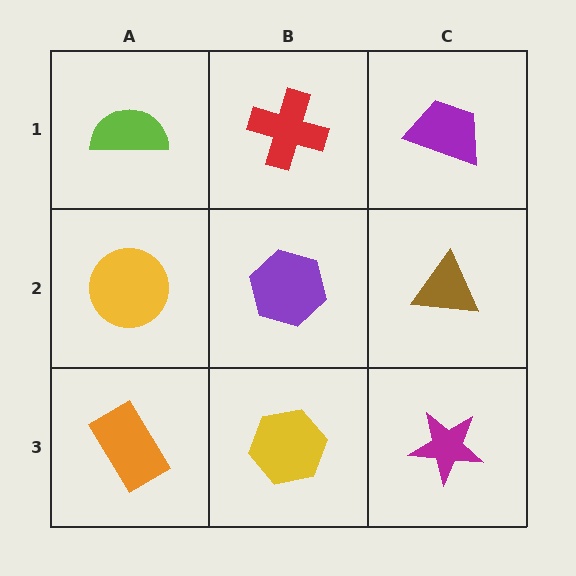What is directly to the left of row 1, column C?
A red cross.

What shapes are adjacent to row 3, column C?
A brown triangle (row 2, column C), a yellow hexagon (row 3, column B).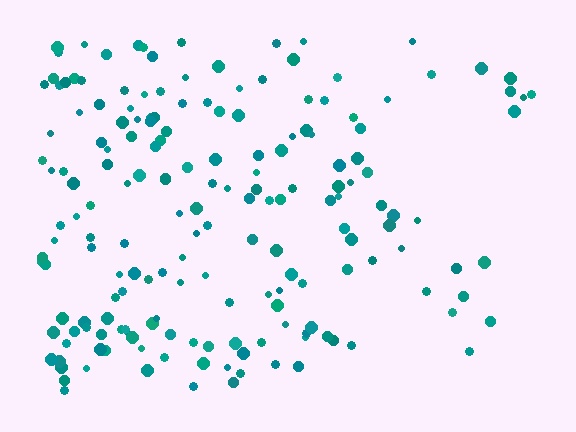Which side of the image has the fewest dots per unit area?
The right.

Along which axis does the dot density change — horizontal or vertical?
Horizontal.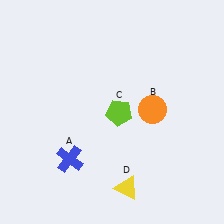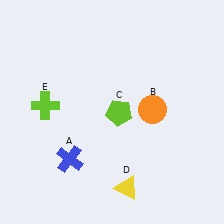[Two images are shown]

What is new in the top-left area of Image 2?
A lime cross (E) was added in the top-left area of Image 2.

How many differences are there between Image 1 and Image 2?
There is 1 difference between the two images.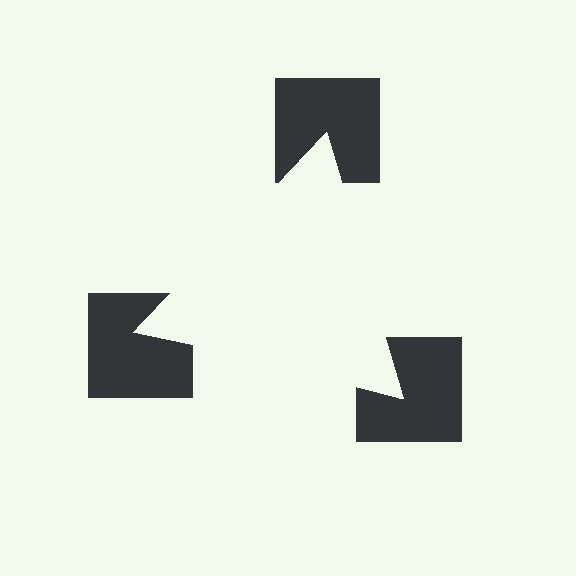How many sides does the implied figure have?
3 sides.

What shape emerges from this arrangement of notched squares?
An illusory triangle — its edges are inferred from the aligned wedge cuts in the notched squares, not physically drawn.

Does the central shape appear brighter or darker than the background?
It typically appears slightly brighter than the background, even though no actual brightness change is drawn.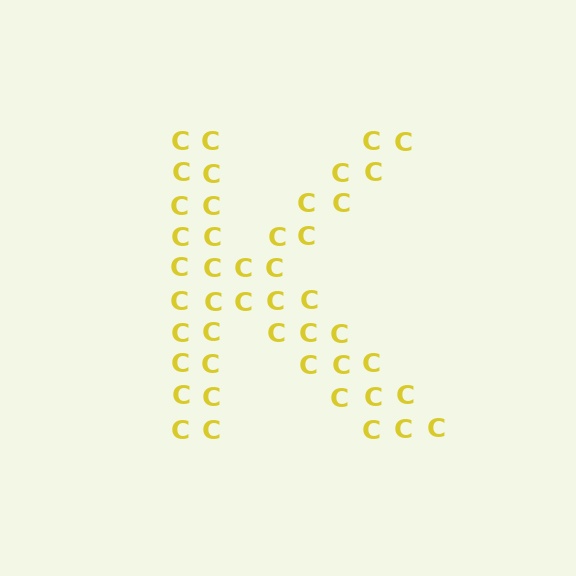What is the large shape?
The large shape is the letter K.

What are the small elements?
The small elements are letter C's.